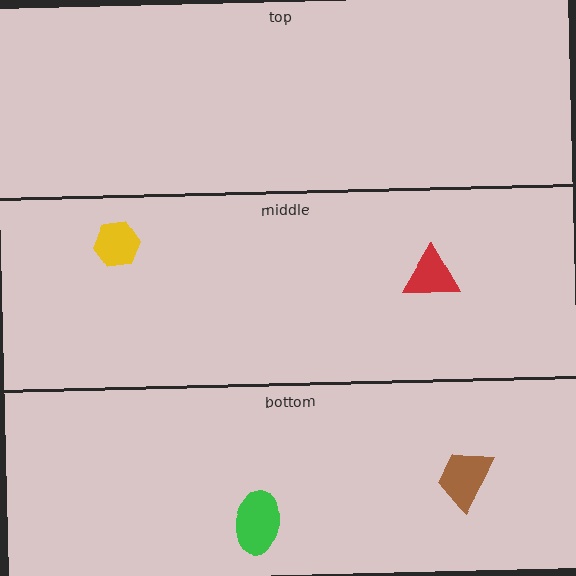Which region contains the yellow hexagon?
The middle region.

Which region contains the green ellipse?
The bottom region.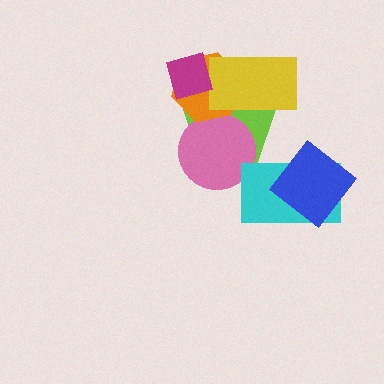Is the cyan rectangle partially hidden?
Yes, it is partially covered by another shape.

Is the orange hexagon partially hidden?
Yes, it is partially covered by another shape.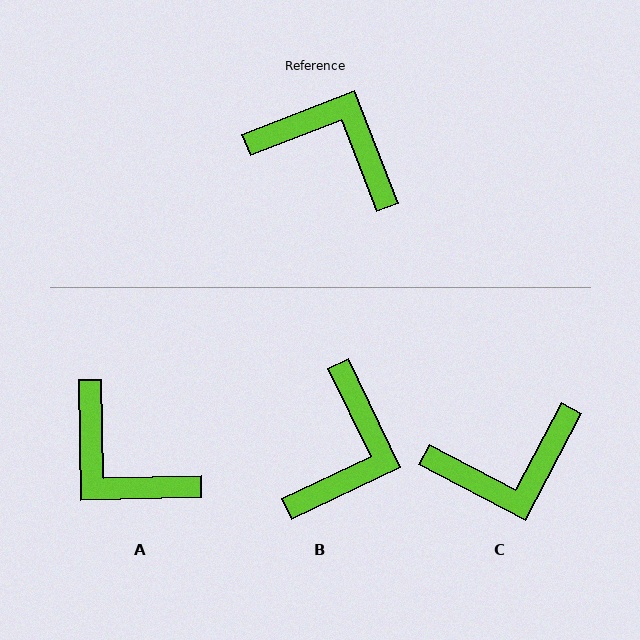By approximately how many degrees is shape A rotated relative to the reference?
Approximately 160 degrees counter-clockwise.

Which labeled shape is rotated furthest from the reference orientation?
A, about 160 degrees away.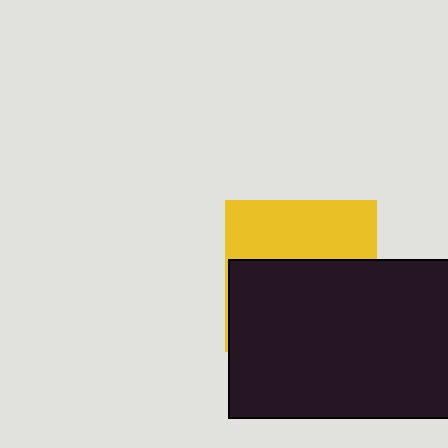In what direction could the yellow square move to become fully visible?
The yellow square could move up. That would shift it out from behind the black rectangle entirely.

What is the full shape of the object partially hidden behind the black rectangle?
The partially hidden object is a yellow square.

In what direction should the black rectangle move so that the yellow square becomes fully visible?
The black rectangle should move down. That is the shortest direction to clear the overlap and leave the yellow square fully visible.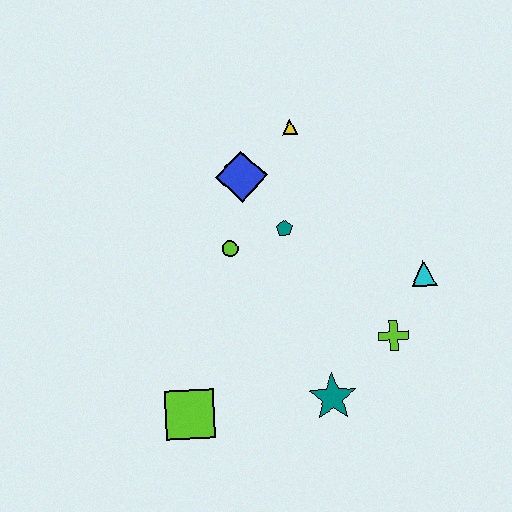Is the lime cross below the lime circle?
Yes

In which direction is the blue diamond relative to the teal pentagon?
The blue diamond is above the teal pentagon.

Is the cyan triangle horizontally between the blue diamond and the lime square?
No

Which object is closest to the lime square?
The teal star is closest to the lime square.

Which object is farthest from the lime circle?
The cyan triangle is farthest from the lime circle.